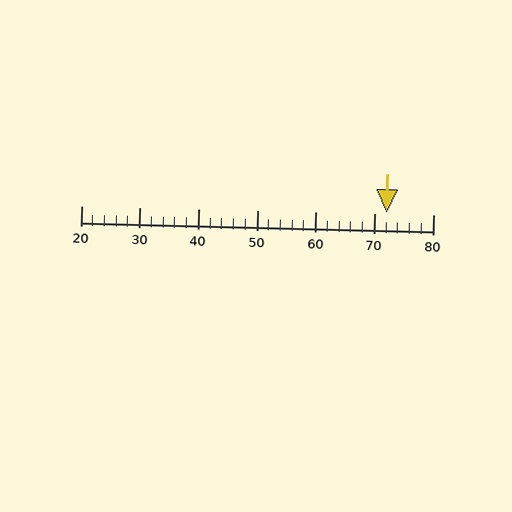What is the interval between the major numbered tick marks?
The major tick marks are spaced 10 units apart.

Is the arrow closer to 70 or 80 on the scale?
The arrow is closer to 70.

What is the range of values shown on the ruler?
The ruler shows values from 20 to 80.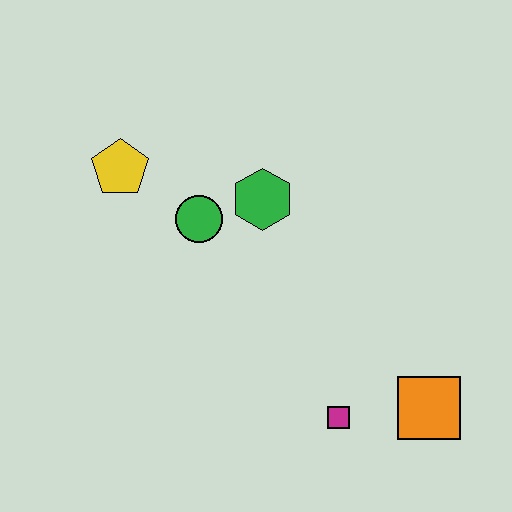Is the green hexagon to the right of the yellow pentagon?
Yes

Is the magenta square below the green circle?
Yes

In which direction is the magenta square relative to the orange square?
The magenta square is to the left of the orange square.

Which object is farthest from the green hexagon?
The orange square is farthest from the green hexagon.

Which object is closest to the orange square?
The magenta square is closest to the orange square.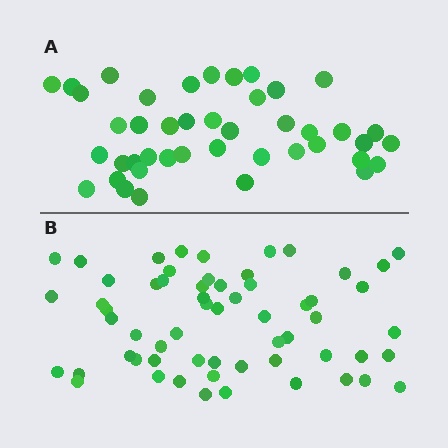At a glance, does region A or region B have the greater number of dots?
Region B (the bottom region) has more dots.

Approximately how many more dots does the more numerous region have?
Region B has approximately 15 more dots than region A.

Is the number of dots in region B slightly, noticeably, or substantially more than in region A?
Region B has noticeably more, but not dramatically so. The ratio is roughly 1.4 to 1.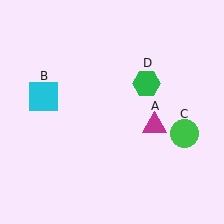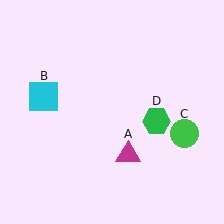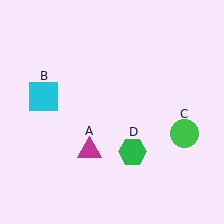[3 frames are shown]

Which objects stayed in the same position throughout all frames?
Cyan square (object B) and green circle (object C) remained stationary.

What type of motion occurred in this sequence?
The magenta triangle (object A), green hexagon (object D) rotated clockwise around the center of the scene.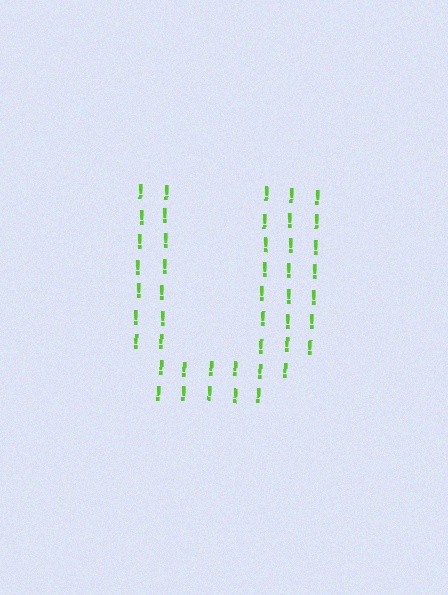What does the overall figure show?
The overall figure shows the letter U.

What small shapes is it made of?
It is made of small exclamation marks.